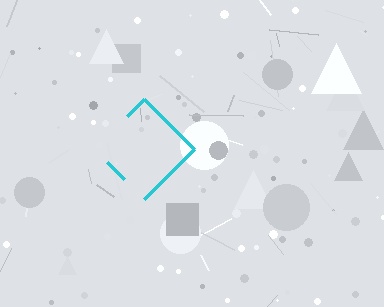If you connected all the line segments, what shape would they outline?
They would outline a diamond.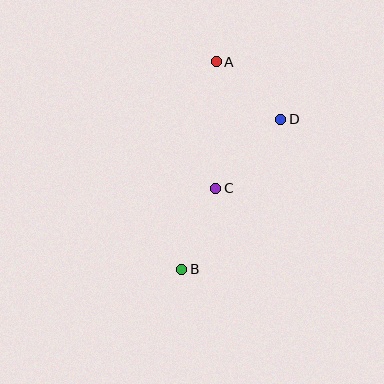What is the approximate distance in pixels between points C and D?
The distance between C and D is approximately 95 pixels.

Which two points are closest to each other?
Points A and D are closest to each other.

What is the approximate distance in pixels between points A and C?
The distance between A and C is approximately 127 pixels.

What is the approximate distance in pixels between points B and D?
The distance between B and D is approximately 180 pixels.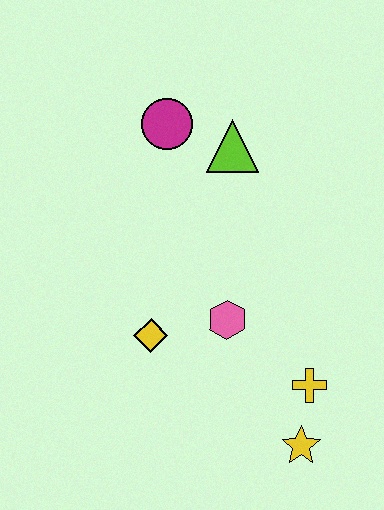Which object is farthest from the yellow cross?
The magenta circle is farthest from the yellow cross.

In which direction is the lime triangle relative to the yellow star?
The lime triangle is above the yellow star.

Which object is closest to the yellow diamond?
The pink hexagon is closest to the yellow diamond.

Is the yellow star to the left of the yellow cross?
Yes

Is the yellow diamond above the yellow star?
Yes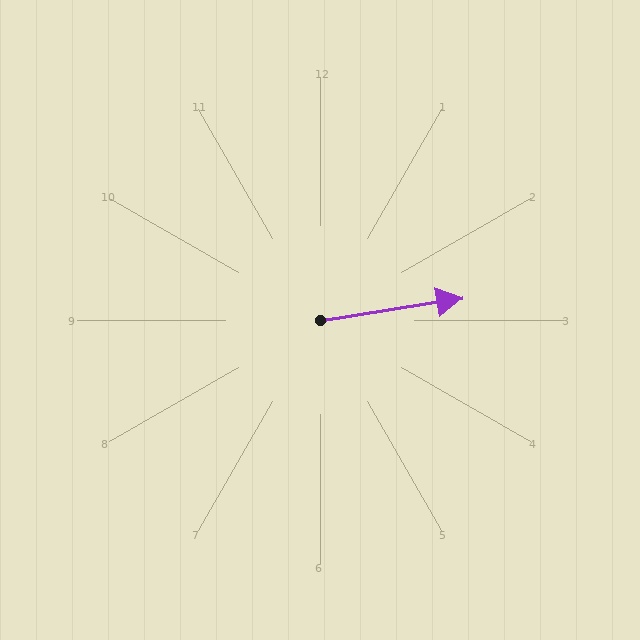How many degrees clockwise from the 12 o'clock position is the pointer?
Approximately 81 degrees.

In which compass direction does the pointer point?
East.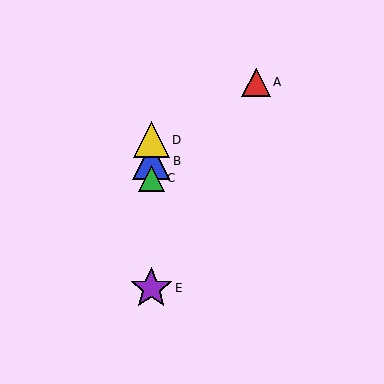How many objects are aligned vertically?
4 objects (B, C, D, E) are aligned vertically.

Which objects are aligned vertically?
Objects B, C, D, E are aligned vertically.